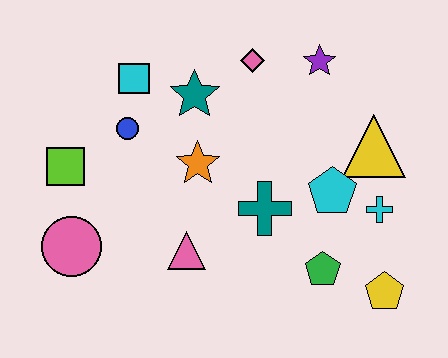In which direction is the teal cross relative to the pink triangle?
The teal cross is to the right of the pink triangle.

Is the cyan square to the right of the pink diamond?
No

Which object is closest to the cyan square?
The blue circle is closest to the cyan square.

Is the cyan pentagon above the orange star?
No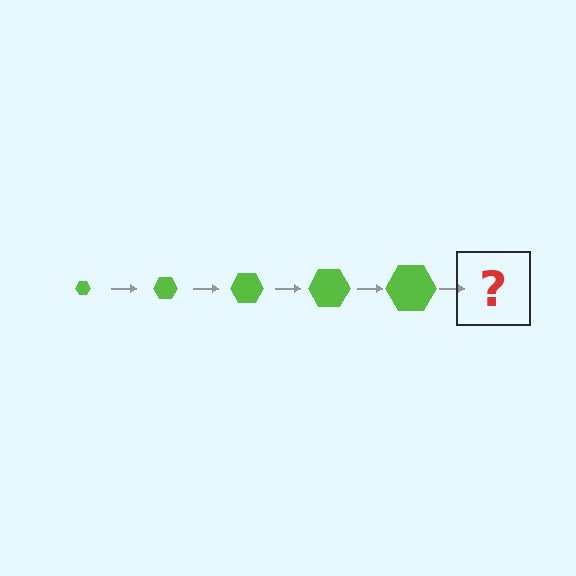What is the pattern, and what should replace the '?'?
The pattern is that the hexagon gets progressively larger each step. The '?' should be a lime hexagon, larger than the previous one.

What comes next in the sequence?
The next element should be a lime hexagon, larger than the previous one.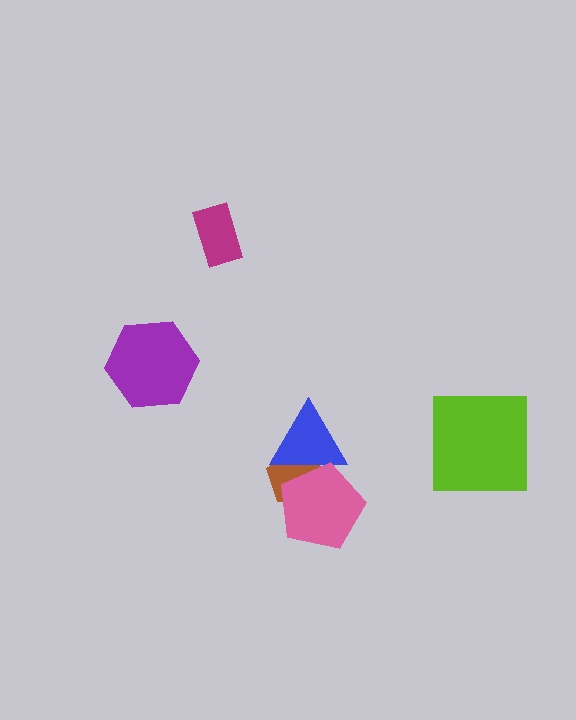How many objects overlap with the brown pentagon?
2 objects overlap with the brown pentagon.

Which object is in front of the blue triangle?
The pink pentagon is in front of the blue triangle.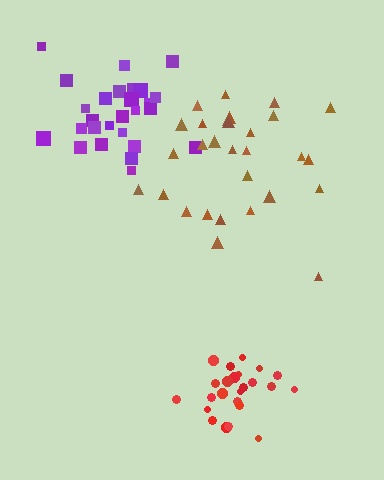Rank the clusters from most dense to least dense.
red, purple, brown.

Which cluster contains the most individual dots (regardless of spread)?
Brown (29).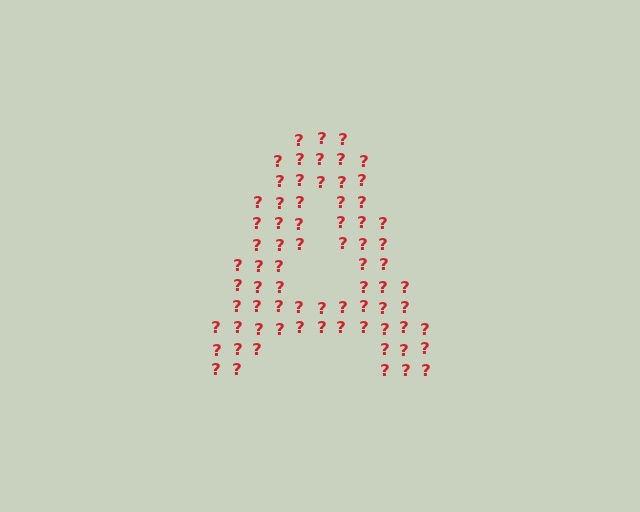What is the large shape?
The large shape is the letter A.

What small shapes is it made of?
It is made of small question marks.